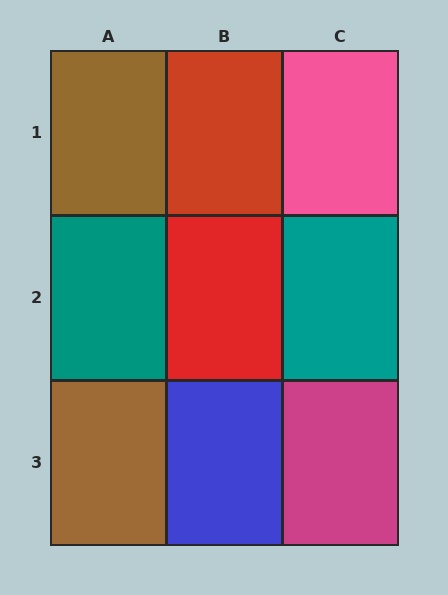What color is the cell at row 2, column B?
Red.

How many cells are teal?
2 cells are teal.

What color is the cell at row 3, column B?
Blue.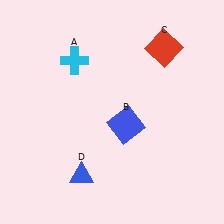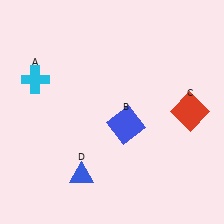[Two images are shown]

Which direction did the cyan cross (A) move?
The cyan cross (A) moved left.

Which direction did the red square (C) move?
The red square (C) moved down.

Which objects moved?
The objects that moved are: the cyan cross (A), the red square (C).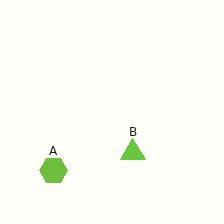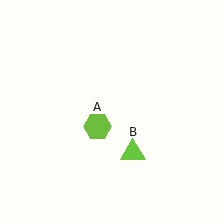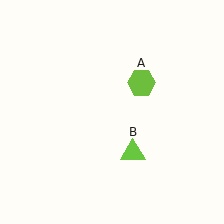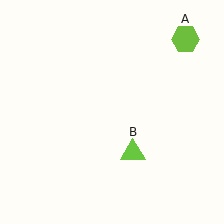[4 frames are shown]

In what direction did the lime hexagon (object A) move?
The lime hexagon (object A) moved up and to the right.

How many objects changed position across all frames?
1 object changed position: lime hexagon (object A).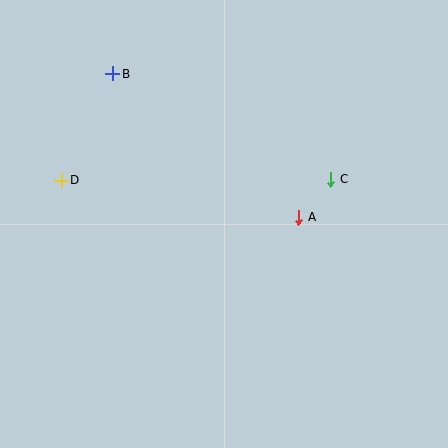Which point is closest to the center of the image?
Point A at (299, 217) is closest to the center.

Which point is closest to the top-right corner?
Point C is closest to the top-right corner.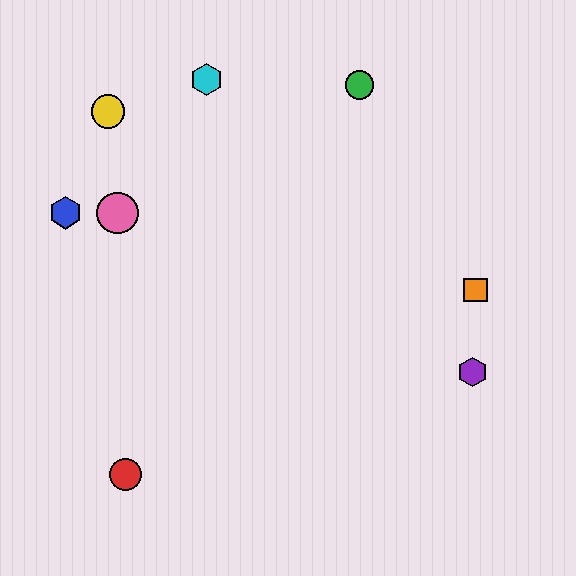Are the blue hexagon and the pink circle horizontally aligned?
Yes, both are at y≈213.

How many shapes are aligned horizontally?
2 shapes (the blue hexagon, the pink circle) are aligned horizontally.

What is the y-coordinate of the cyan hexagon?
The cyan hexagon is at y≈80.